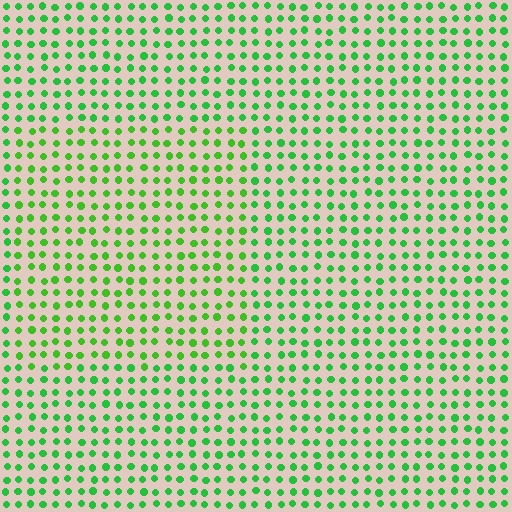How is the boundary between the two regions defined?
The boundary is defined purely by a slight shift in hue (about 19 degrees). Spacing, size, and orientation are identical on both sides.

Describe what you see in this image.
The image is filled with small green elements in a uniform arrangement. A rectangle-shaped region is visible where the elements are tinted to a slightly different hue, forming a subtle color boundary.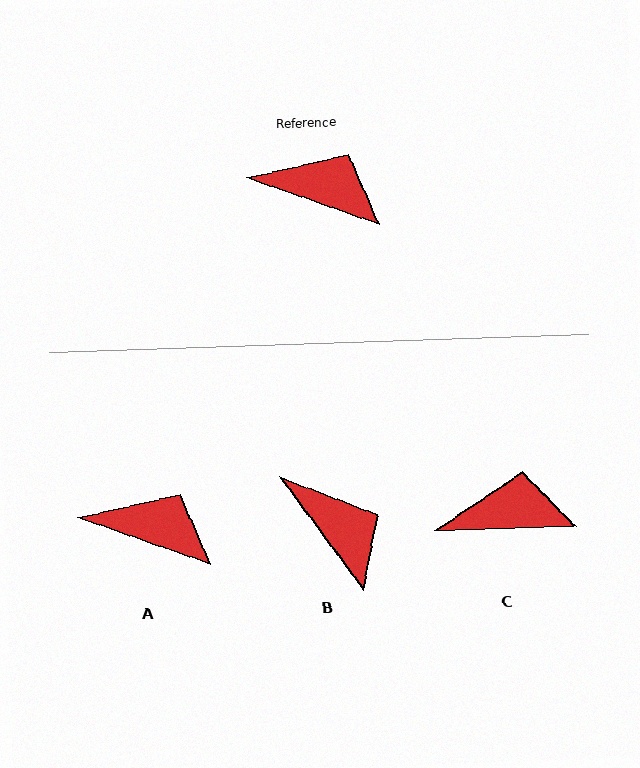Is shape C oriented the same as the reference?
No, it is off by about 21 degrees.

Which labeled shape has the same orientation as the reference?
A.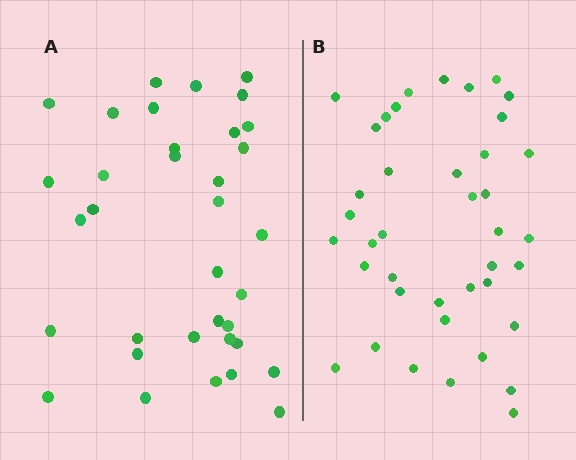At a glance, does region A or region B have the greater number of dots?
Region B (the right region) has more dots.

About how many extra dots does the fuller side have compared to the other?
Region B has about 5 more dots than region A.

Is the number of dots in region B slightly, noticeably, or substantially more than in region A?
Region B has only slightly more — the two regions are fairly close. The ratio is roughly 1.1 to 1.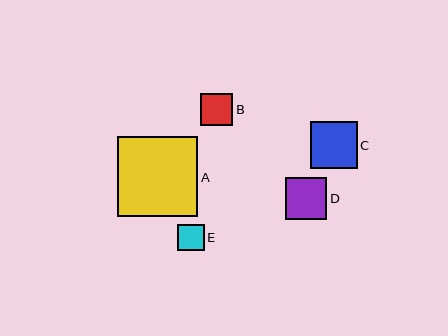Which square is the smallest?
Square E is the smallest with a size of approximately 27 pixels.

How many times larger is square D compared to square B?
Square D is approximately 1.3 times the size of square B.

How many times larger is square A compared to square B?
Square A is approximately 2.5 times the size of square B.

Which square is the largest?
Square A is the largest with a size of approximately 80 pixels.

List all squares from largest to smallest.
From largest to smallest: A, C, D, B, E.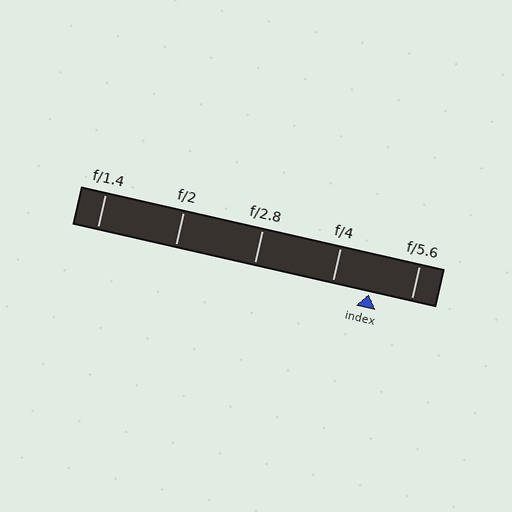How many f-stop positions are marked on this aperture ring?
There are 5 f-stop positions marked.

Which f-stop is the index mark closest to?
The index mark is closest to f/4.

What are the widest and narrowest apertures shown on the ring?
The widest aperture shown is f/1.4 and the narrowest is f/5.6.